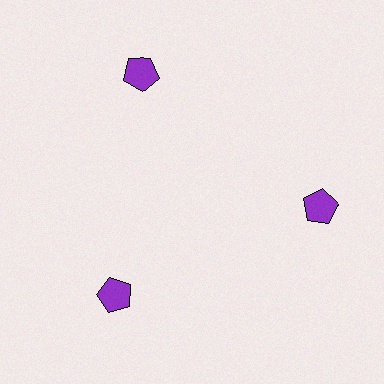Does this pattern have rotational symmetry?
Yes, this pattern has 3-fold rotational symmetry. It looks the same after rotating 120 degrees around the center.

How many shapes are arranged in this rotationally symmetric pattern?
There are 3 shapes, arranged in 3 groups of 1.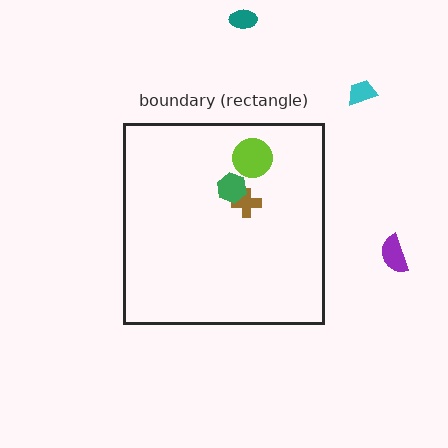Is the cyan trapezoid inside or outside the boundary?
Outside.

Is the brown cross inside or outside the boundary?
Inside.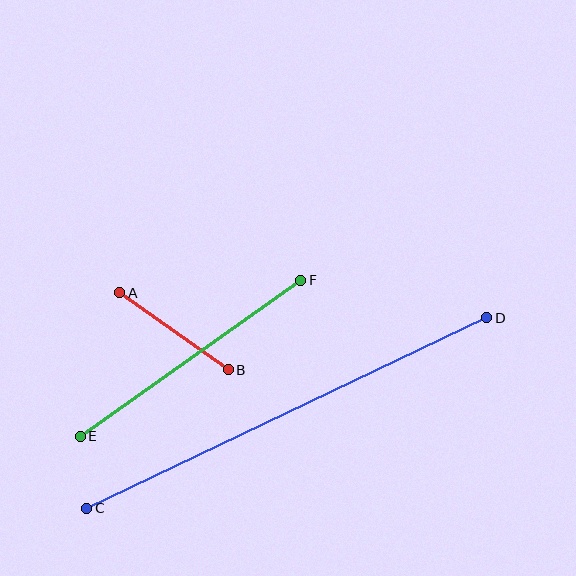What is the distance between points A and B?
The distance is approximately 133 pixels.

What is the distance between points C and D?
The distance is approximately 443 pixels.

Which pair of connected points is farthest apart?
Points C and D are farthest apart.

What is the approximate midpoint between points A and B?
The midpoint is at approximately (174, 331) pixels.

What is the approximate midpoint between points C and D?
The midpoint is at approximately (287, 413) pixels.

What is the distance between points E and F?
The distance is approximately 270 pixels.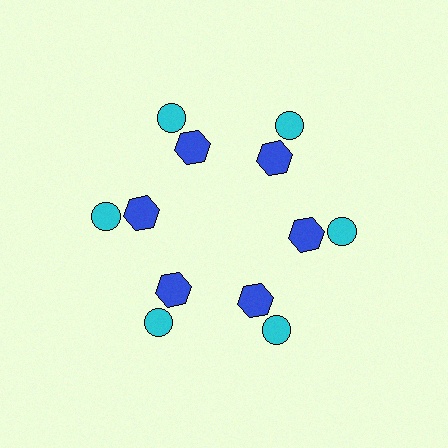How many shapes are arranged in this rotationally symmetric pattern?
There are 12 shapes, arranged in 6 groups of 2.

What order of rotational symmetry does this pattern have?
This pattern has 6-fold rotational symmetry.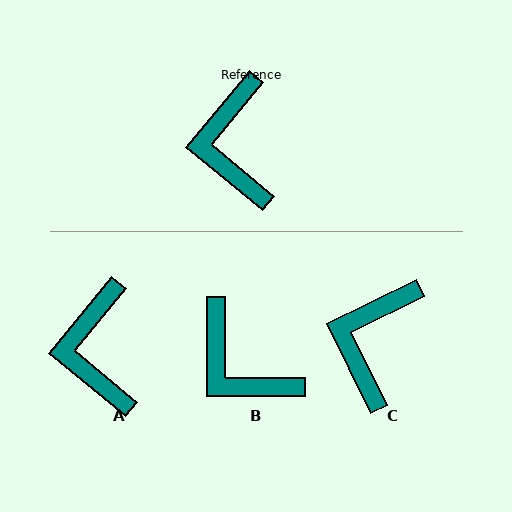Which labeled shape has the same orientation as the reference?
A.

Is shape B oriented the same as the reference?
No, it is off by about 40 degrees.